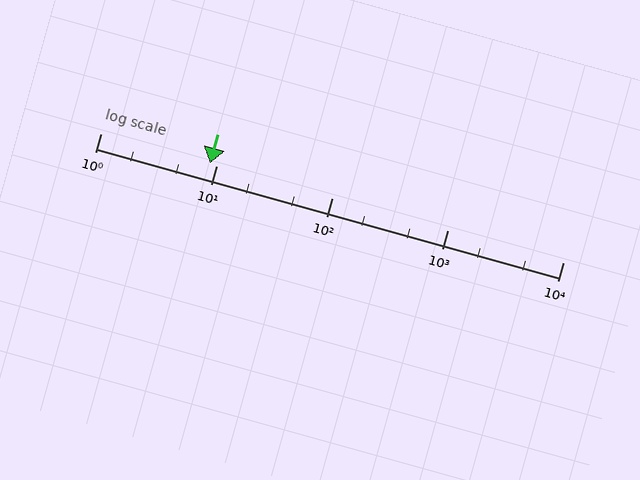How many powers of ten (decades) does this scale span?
The scale spans 4 decades, from 1 to 10000.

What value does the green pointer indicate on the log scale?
The pointer indicates approximately 8.9.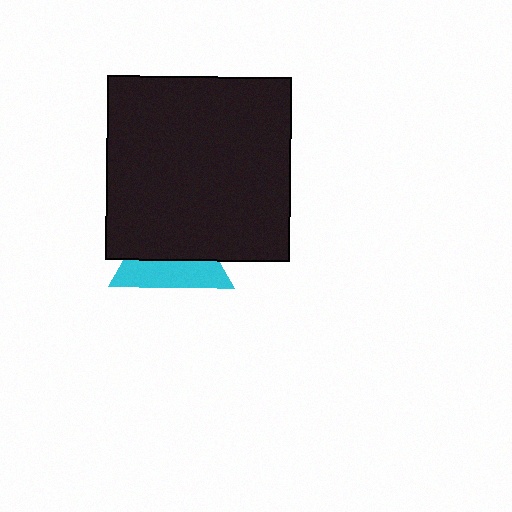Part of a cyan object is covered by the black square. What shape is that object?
It is a triangle.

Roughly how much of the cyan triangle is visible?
A small part of it is visible (roughly 44%).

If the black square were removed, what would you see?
You would see the complete cyan triangle.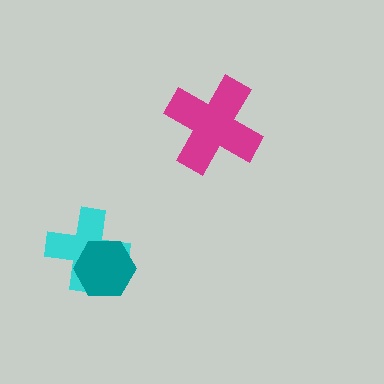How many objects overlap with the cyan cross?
1 object overlaps with the cyan cross.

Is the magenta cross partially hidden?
No, no other shape covers it.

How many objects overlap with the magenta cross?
0 objects overlap with the magenta cross.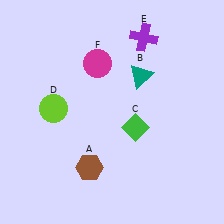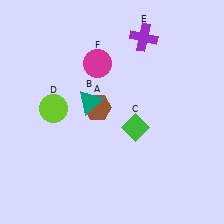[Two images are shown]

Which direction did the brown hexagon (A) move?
The brown hexagon (A) moved up.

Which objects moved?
The objects that moved are: the brown hexagon (A), the teal triangle (B).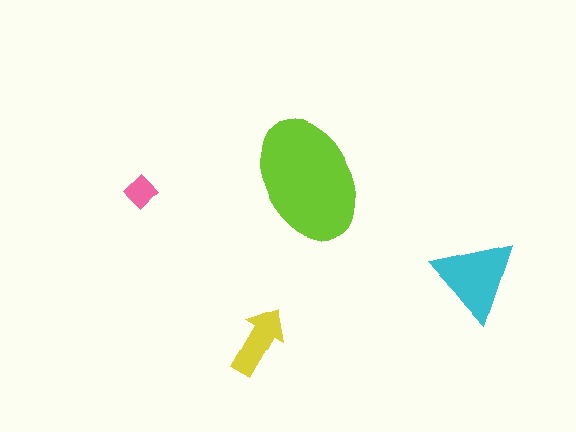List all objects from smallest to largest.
The pink diamond, the yellow arrow, the cyan triangle, the lime ellipse.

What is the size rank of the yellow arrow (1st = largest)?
3rd.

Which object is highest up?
The lime ellipse is topmost.